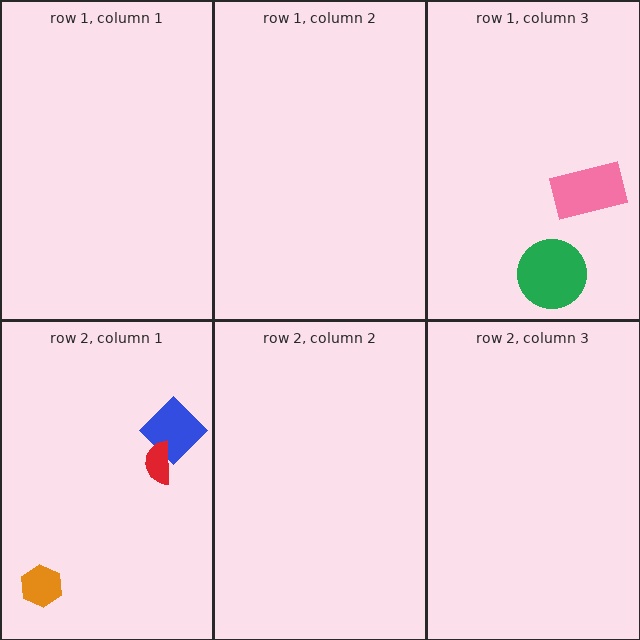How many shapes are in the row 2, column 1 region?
3.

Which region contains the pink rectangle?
The row 1, column 3 region.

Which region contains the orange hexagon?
The row 2, column 1 region.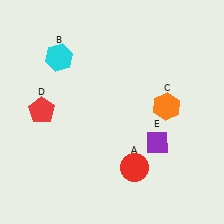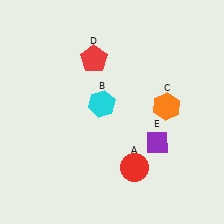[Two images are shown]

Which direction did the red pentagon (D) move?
The red pentagon (D) moved right.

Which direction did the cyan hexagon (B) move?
The cyan hexagon (B) moved down.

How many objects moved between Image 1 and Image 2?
2 objects moved between the two images.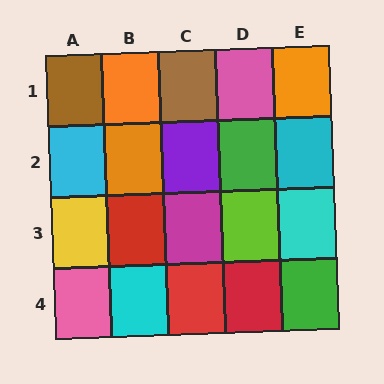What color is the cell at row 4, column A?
Pink.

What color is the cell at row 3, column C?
Magenta.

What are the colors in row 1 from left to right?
Brown, orange, brown, pink, orange.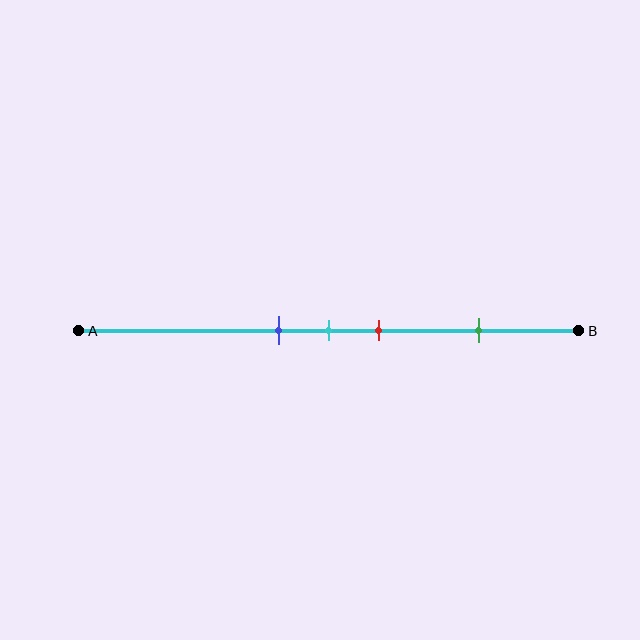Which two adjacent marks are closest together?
The blue and cyan marks are the closest adjacent pair.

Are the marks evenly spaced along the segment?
No, the marks are not evenly spaced.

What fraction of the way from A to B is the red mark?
The red mark is approximately 60% (0.6) of the way from A to B.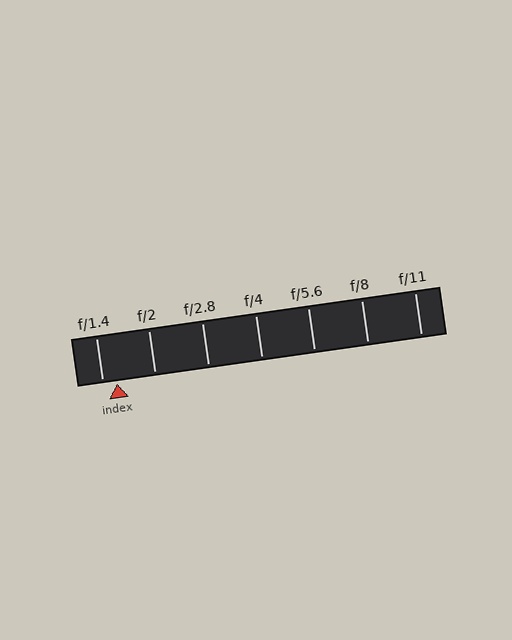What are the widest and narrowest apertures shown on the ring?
The widest aperture shown is f/1.4 and the narrowest is f/11.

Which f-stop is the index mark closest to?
The index mark is closest to f/1.4.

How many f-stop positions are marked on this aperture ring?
There are 7 f-stop positions marked.